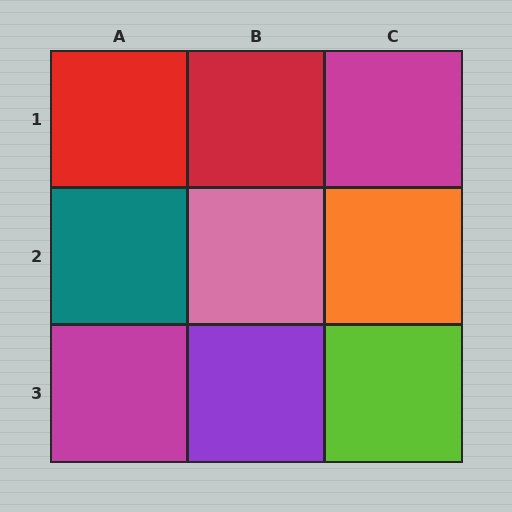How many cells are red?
2 cells are red.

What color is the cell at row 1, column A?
Red.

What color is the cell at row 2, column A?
Teal.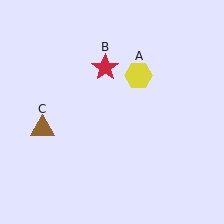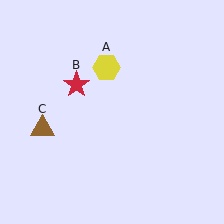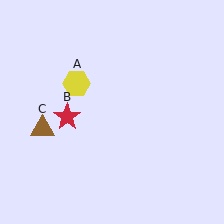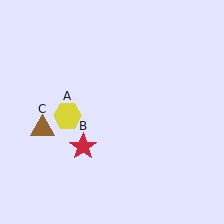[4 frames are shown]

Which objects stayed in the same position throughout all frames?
Brown triangle (object C) remained stationary.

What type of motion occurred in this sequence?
The yellow hexagon (object A), red star (object B) rotated counterclockwise around the center of the scene.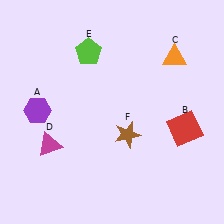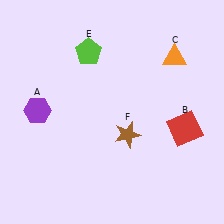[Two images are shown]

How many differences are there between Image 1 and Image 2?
There is 1 difference between the two images.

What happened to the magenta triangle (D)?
The magenta triangle (D) was removed in Image 2. It was in the bottom-left area of Image 1.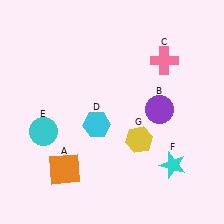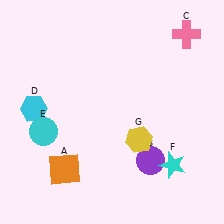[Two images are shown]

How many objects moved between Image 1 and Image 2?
3 objects moved between the two images.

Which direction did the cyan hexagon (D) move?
The cyan hexagon (D) moved left.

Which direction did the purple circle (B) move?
The purple circle (B) moved down.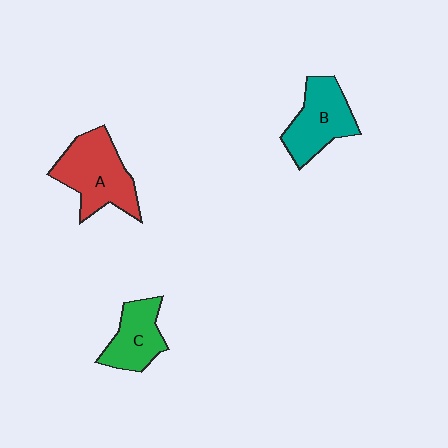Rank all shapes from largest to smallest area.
From largest to smallest: A (red), B (teal), C (green).